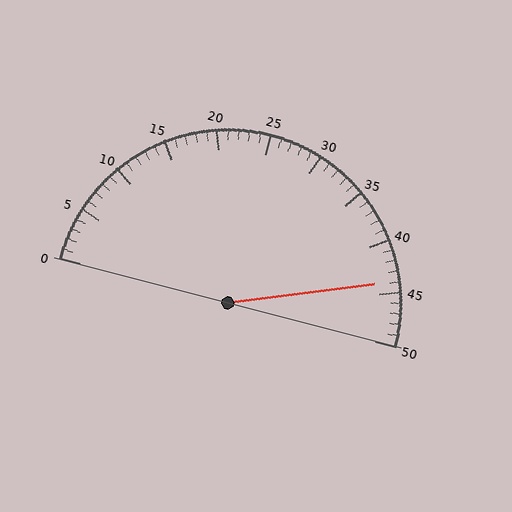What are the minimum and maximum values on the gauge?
The gauge ranges from 0 to 50.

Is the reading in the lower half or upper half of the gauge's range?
The reading is in the upper half of the range (0 to 50).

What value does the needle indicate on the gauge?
The needle indicates approximately 44.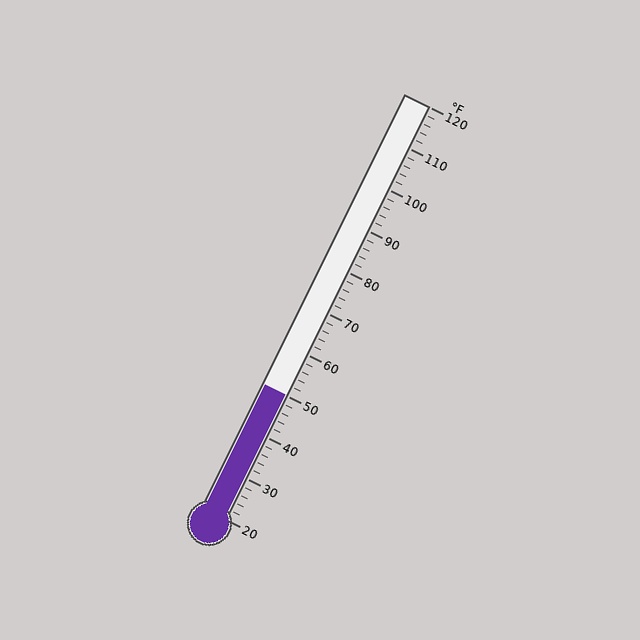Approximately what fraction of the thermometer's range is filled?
The thermometer is filled to approximately 30% of its range.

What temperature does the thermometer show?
The thermometer shows approximately 50°F.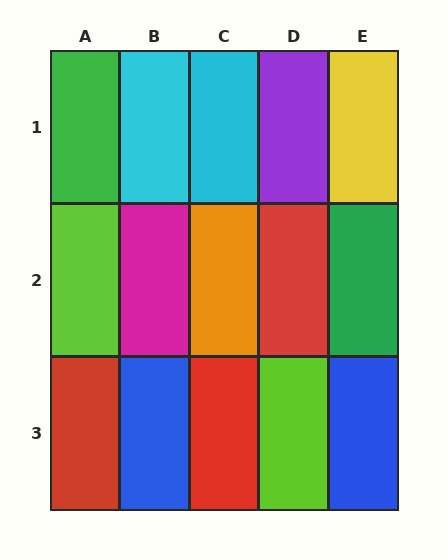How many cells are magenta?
1 cell is magenta.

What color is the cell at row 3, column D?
Lime.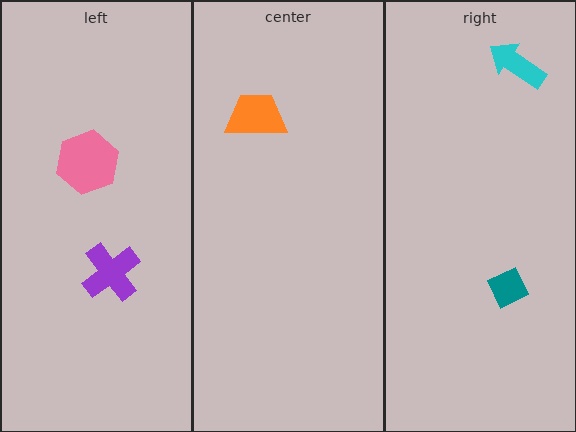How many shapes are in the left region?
2.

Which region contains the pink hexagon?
The left region.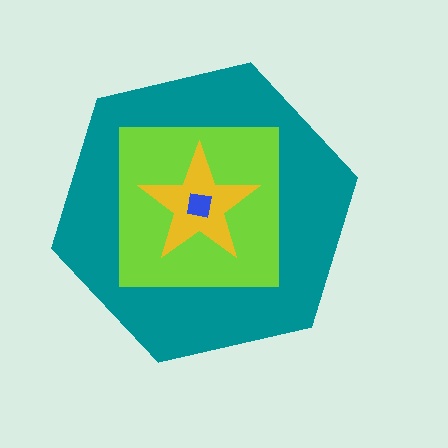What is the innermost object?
The blue square.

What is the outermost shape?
The teal hexagon.